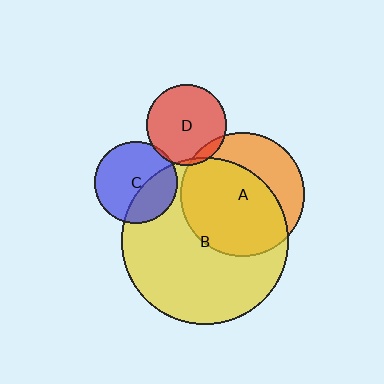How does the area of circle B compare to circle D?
Approximately 4.2 times.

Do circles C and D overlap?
Yes.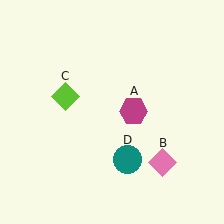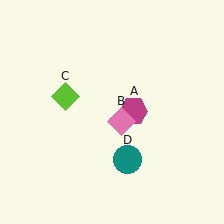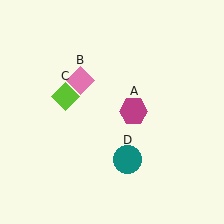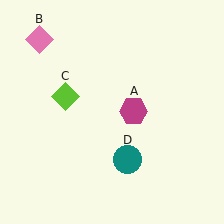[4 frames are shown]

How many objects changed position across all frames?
1 object changed position: pink diamond (object B).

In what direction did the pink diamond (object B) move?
The pink diamond (object B) moved up and to the left.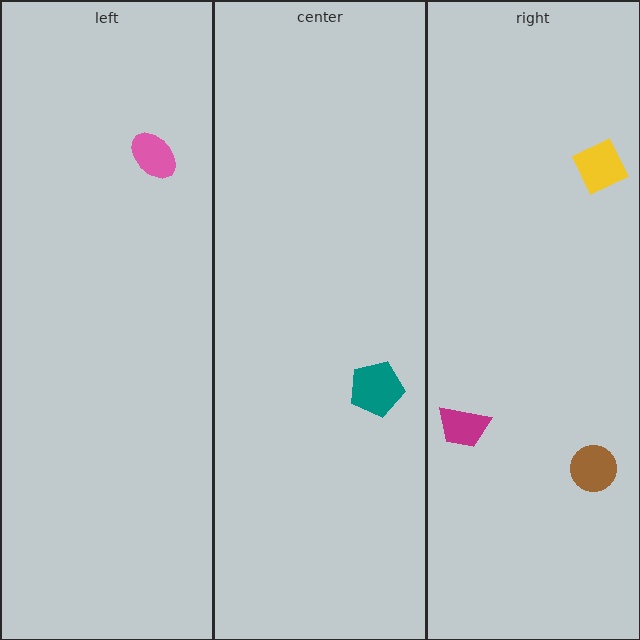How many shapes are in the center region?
1.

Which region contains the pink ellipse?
The left region.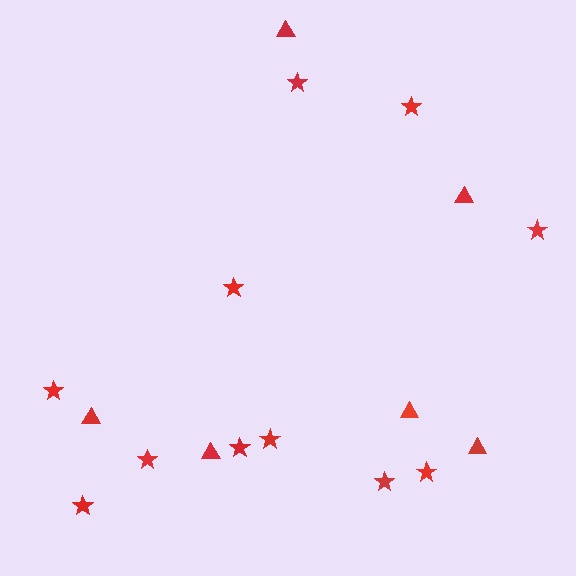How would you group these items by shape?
There are 2 groups: one group of triangles (6) and one group of stars (11).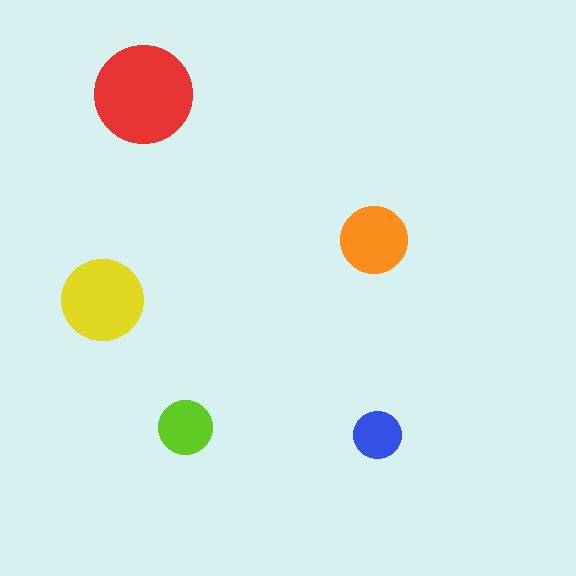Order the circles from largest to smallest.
the red one, the yellow one, the orange one, the lime one, the blue one.